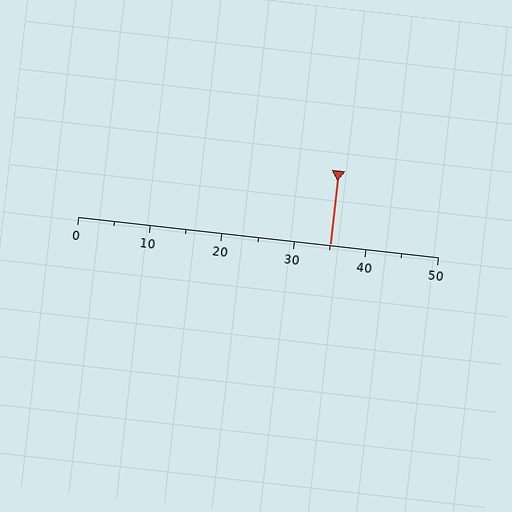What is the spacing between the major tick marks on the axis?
The major ticks are spaced 10 apart.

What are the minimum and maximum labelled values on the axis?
The axis runs from 0 to 50.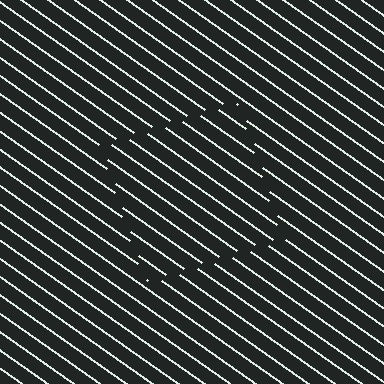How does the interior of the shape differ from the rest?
The interior of the shape contains the same grating, shifted by half a period — the contour is defined by the phase discontinuity where line-ends from the inner and outer gratings abut.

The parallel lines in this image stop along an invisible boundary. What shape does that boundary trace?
An illusory square. The interior of the shape contains the same grating, shifted by half a period — the contour is defined by the phase discontinuity where line-ends from the inner and outer gratings abut.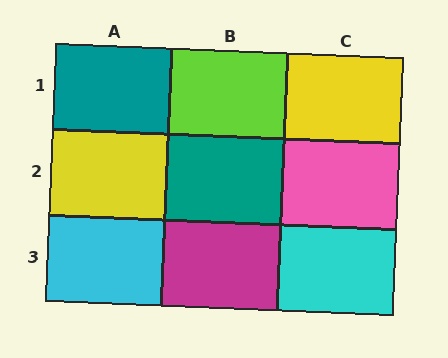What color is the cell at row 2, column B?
Teal.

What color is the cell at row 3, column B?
Magenta.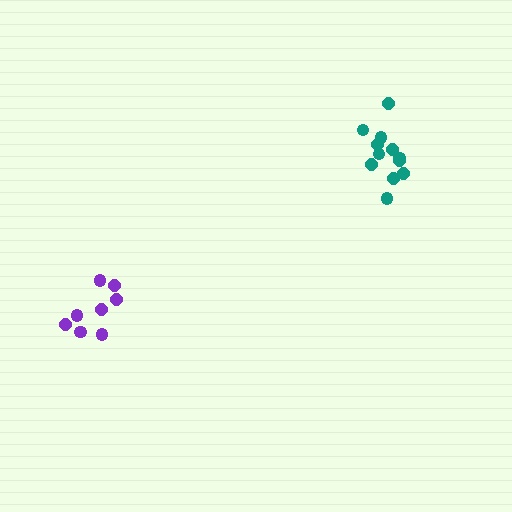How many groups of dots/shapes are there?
There are 2 groups.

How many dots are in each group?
Group 1: 8 dots, Group 2: 12 dots (20 total).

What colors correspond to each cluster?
The clusters are colored: purple, teal.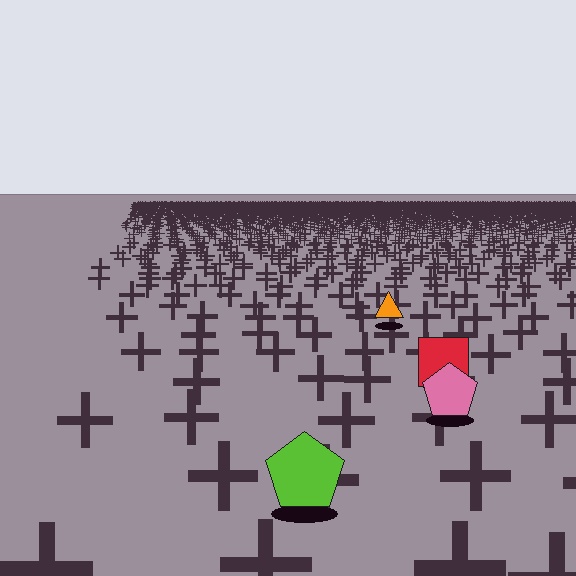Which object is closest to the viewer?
The lime pentagon is closest. The texture marks near it are larger and more spread out.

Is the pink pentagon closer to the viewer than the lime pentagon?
No. The lime pentagon is closer — you can tell from the texture gradient: the ground texture is coarser near it.